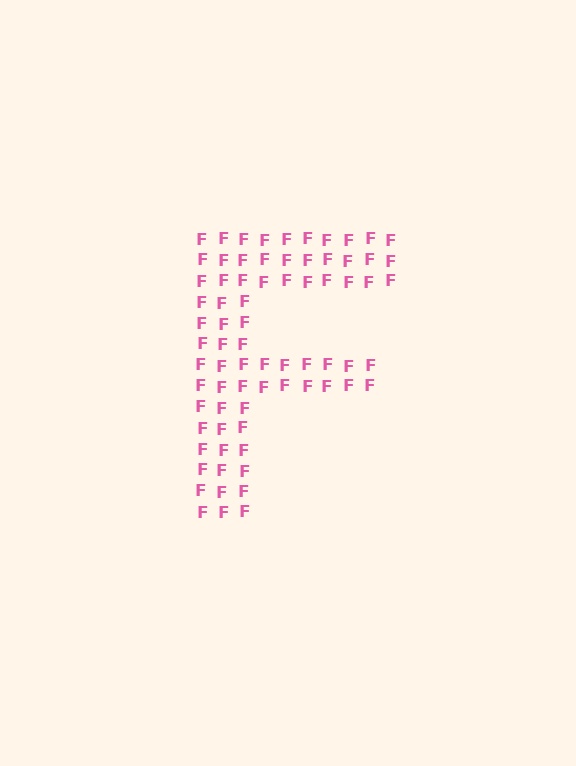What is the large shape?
The large shape is the letter F.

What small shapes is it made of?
It is made of small letter F's.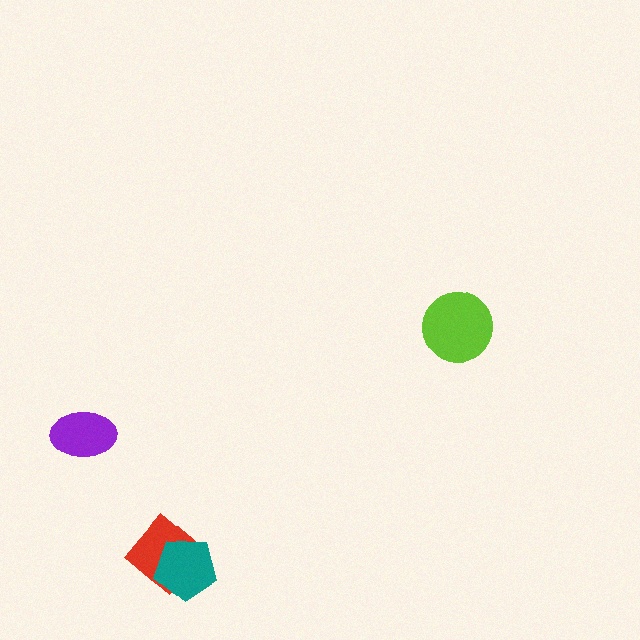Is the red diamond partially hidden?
Yes, it is partially covered by another shape.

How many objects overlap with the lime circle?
0 objects overlap with the lime circle.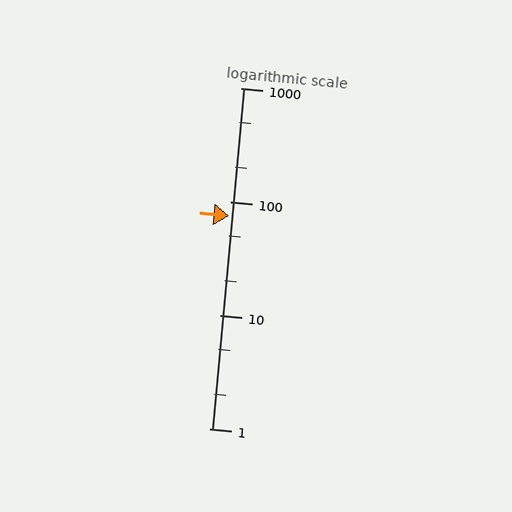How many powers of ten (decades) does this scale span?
The scale spans 3 decades, from 1 to 1000.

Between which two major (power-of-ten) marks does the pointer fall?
The pointer is between 10 and 100.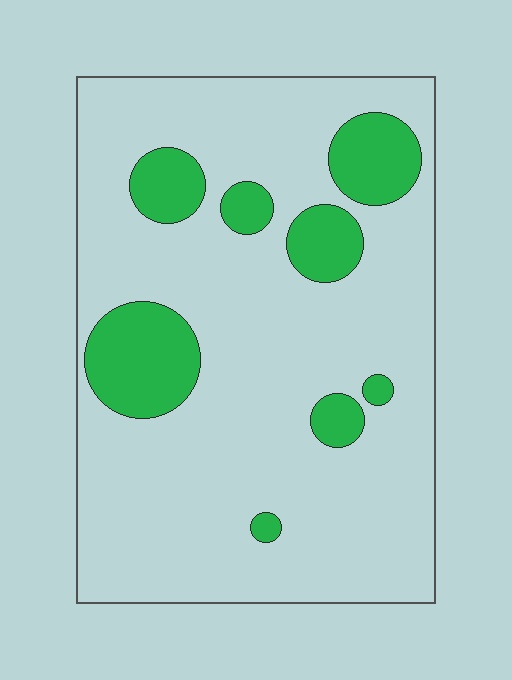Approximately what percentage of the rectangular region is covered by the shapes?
Approximately 20%.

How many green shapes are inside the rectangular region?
8.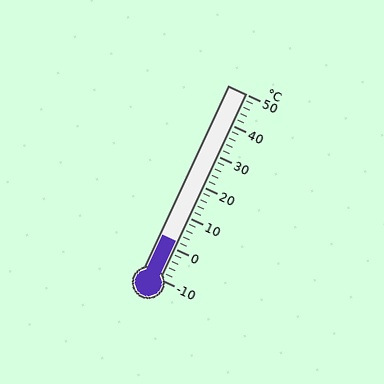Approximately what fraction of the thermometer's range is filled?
The thermometer is filled to approximately 20% of its range.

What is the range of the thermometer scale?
The thermometer scale ranges from -10°C to 50°C.